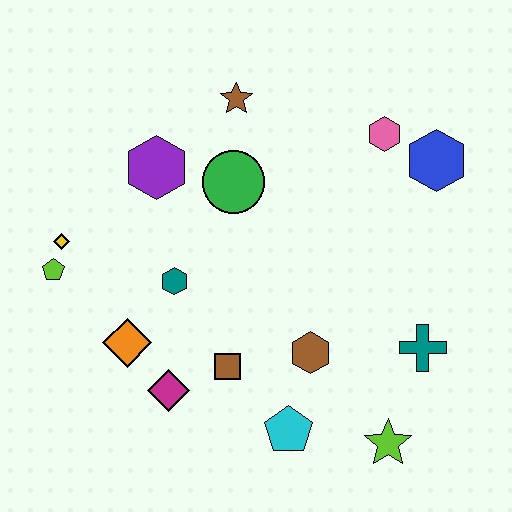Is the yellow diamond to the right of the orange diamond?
No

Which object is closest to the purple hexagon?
The green circle is closest to the purple hexagon.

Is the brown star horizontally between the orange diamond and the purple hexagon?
No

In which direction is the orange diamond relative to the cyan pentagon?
The orange diamond is to the left of the cyan pentagon.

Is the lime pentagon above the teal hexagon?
Yes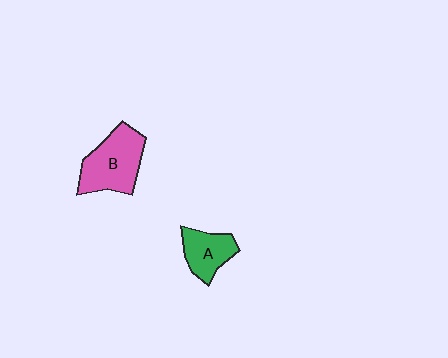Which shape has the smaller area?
Shape A (green).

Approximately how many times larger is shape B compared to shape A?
Approximately 1.6 times.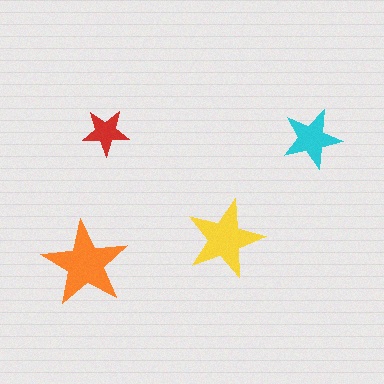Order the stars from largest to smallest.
the orange one, the yellow one, the cyan one, the red one.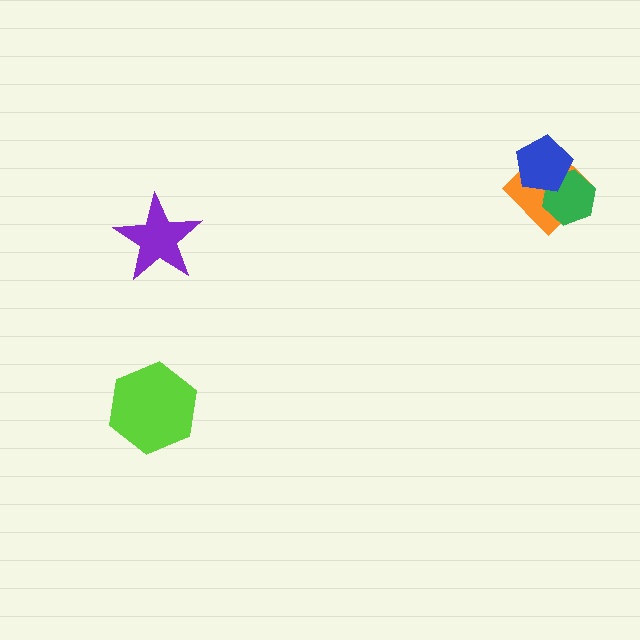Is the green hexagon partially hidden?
Yes, it is partially covered by another shape.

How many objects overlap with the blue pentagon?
2 objects overlap with the blue pentagon.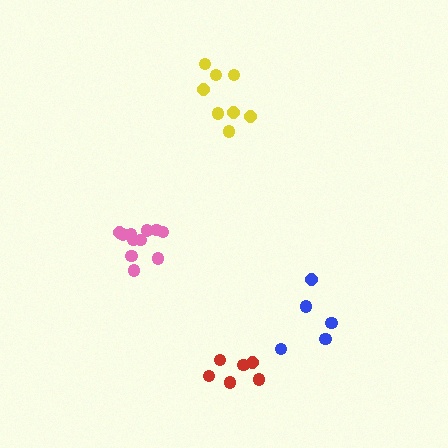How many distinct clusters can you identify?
There are 4 distinct clusters.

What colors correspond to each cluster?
The clusters are colored: pink, red, blue, yellow.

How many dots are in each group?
Group 1: 11 dots, Group 2: 6 dots, Group 3: 5 dots, Group 4: 8 dots (30 total).